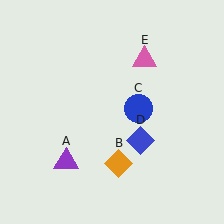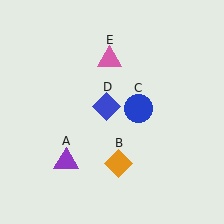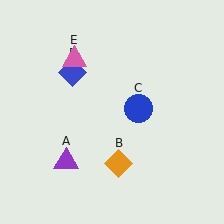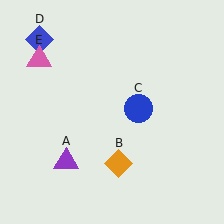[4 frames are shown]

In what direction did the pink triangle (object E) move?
The pink triangle (object E) moved left.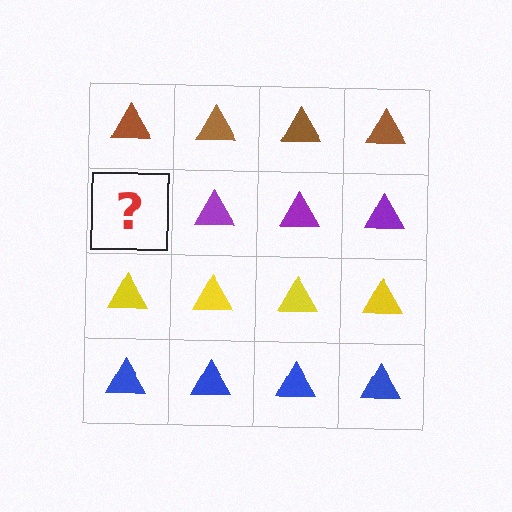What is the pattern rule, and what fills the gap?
The rule is that each row has a consistent color. The gap should be filled with a purple triangle.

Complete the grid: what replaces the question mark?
The question mark should be replaced with a purple triangle.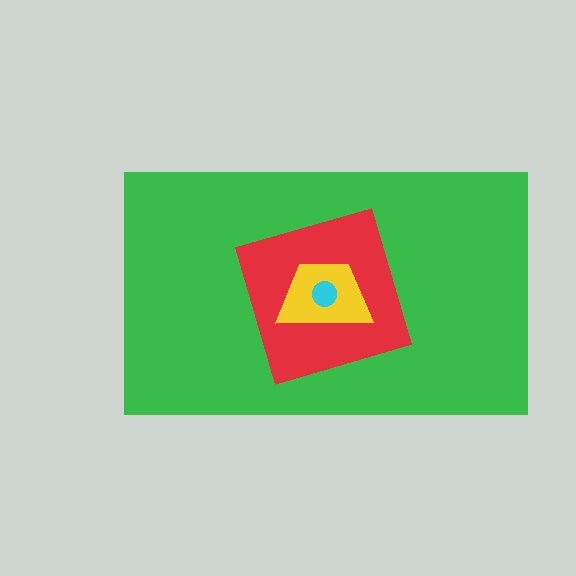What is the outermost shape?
The green rectangle.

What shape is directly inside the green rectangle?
The red diamond.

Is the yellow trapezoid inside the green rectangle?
Yes.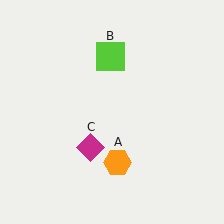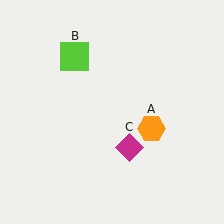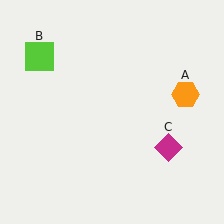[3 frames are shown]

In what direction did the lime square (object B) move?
The lime square (object B) moved left.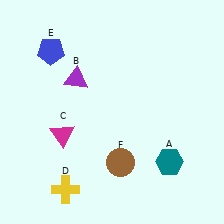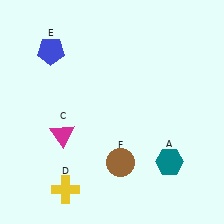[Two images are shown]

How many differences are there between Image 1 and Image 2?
There is 1 difference between the two images.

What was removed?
The purple triangle (B) was removed in Image 2.